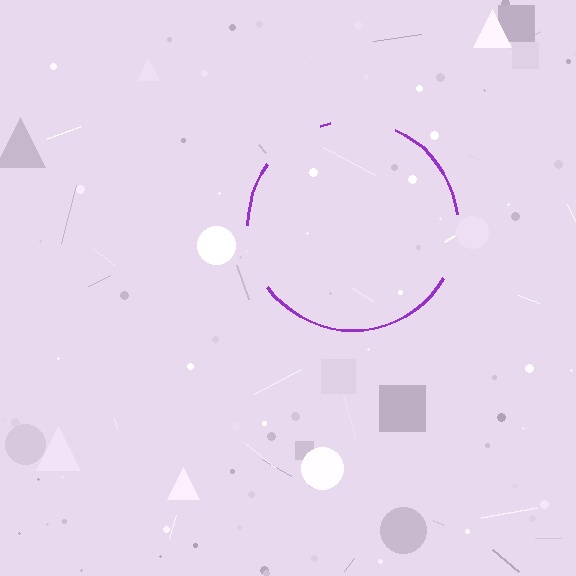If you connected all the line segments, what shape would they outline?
They would outline a circle.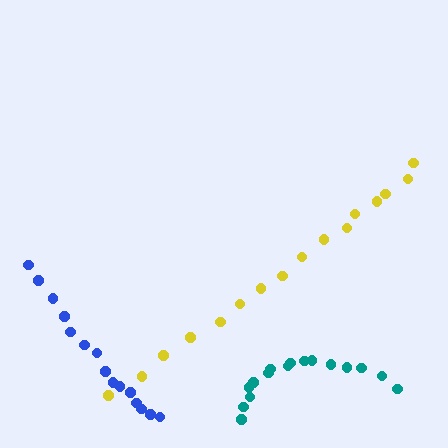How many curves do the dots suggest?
There are 3 distinct paths.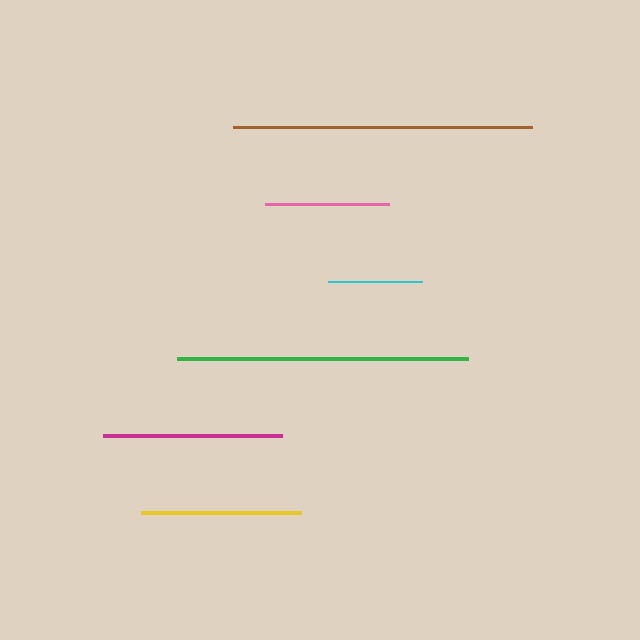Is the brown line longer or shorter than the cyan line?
The brown line is longer than the cyan line.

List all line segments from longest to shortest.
From longest to shortest: brown, green, magenta, yellow, pink, cyan.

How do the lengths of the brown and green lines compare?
The brown and green lines are approximately the same length.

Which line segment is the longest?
The brown line is the longest at approximately 299 pixels.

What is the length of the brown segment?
The brown segment is approximately 299 pixels long.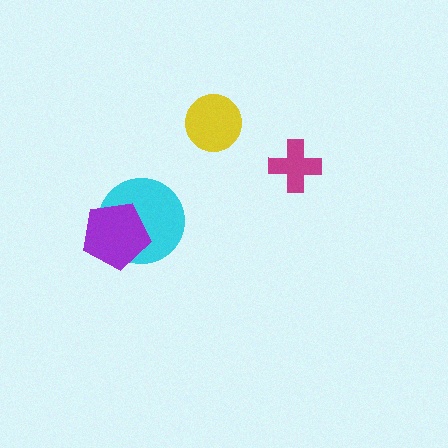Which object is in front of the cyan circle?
The purple pentagon is in front of the cyan circle.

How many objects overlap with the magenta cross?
0 objects overlap with the magenta cross.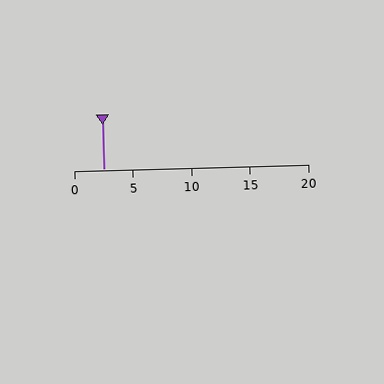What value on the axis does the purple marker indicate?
The marker indicates approximately 2.5.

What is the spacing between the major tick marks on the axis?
The major ticks are spaced 5 apart.